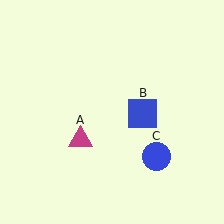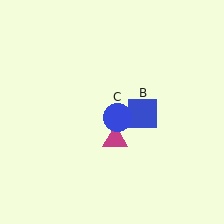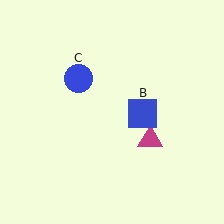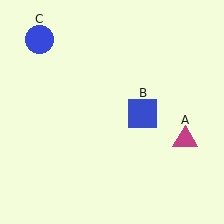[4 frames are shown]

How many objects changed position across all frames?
2 objects changed position: magenta triangle (object A), blue circle (object C).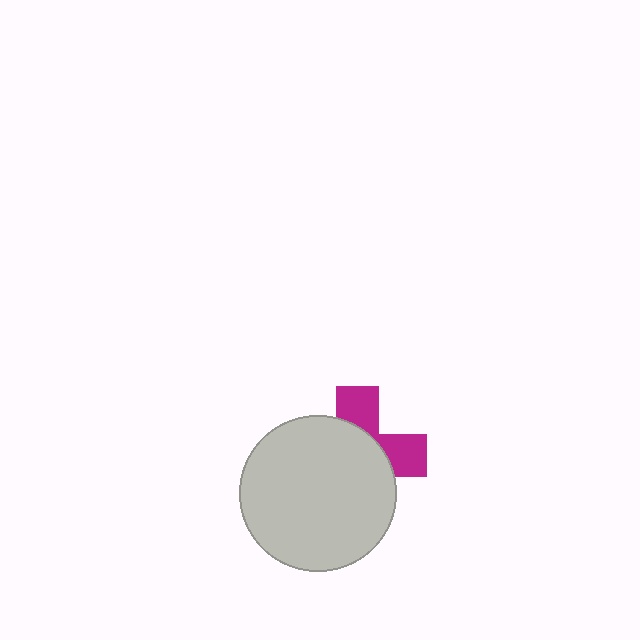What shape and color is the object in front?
The object in front is a light gray circle.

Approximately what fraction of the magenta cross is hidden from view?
Roughly 65% of the magenta cross is hidden behind the light gray circle.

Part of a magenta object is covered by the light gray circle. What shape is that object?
It is a cross.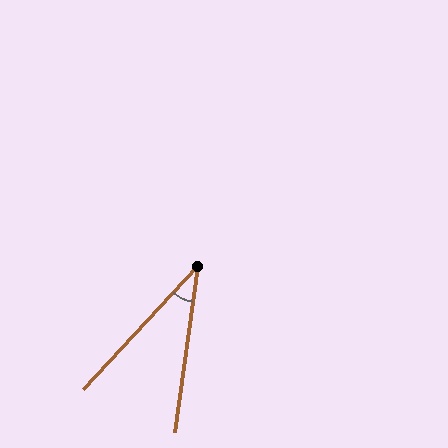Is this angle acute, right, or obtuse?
It is acute.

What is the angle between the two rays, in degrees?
Approximately 35 degrees.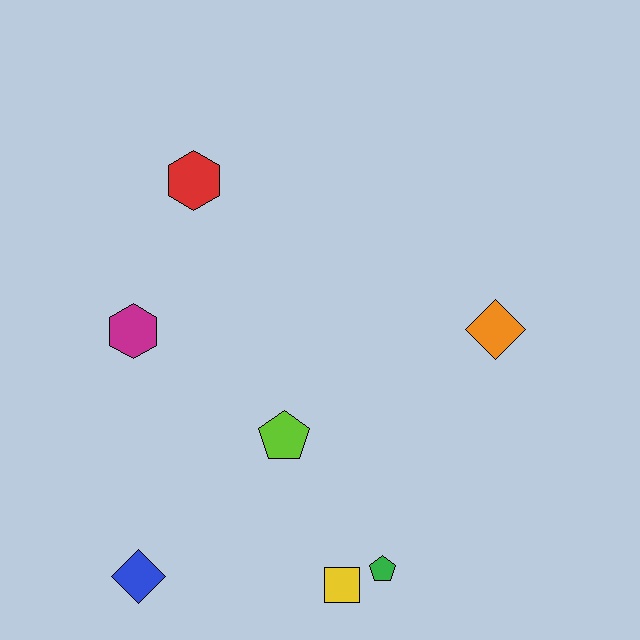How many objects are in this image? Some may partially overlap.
There are 7 objects.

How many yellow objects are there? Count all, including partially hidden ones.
There is 1 yellow object.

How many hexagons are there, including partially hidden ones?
There are 2 hexagons.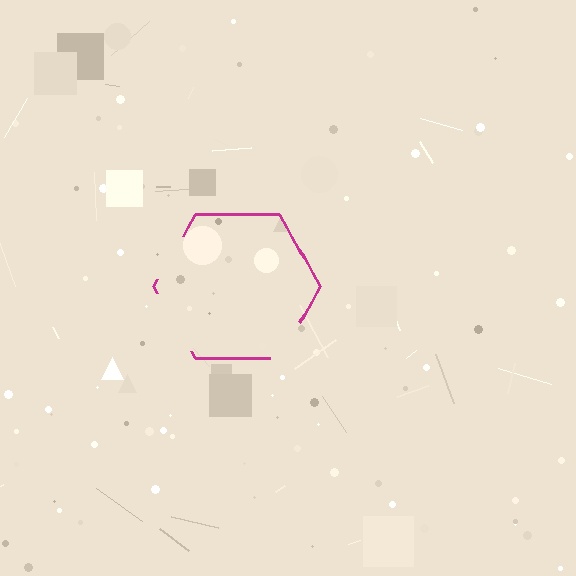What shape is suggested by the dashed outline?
The dashed outline suggests a hexagon.